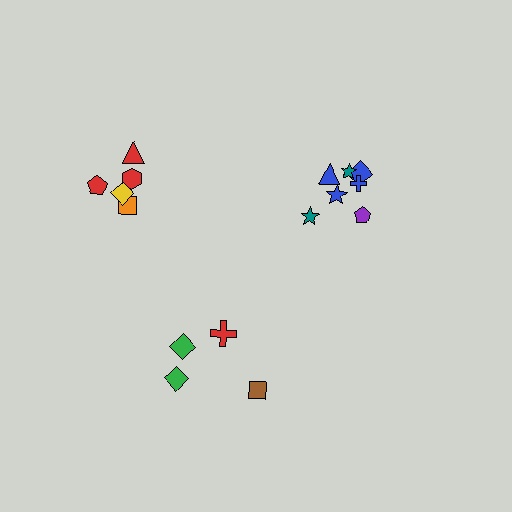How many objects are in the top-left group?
There are 5 objects.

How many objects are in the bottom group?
There are 4 objects.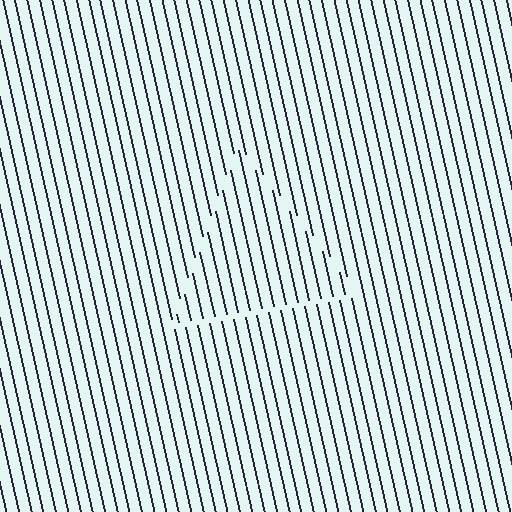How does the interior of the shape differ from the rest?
The interior of the shape contains the same grating, shifted by half a period — the contour is defined by the phase discontinuity where line-ends from the inner and outer gratings abut.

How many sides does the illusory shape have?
3 sides — the line-ends trace a triangle.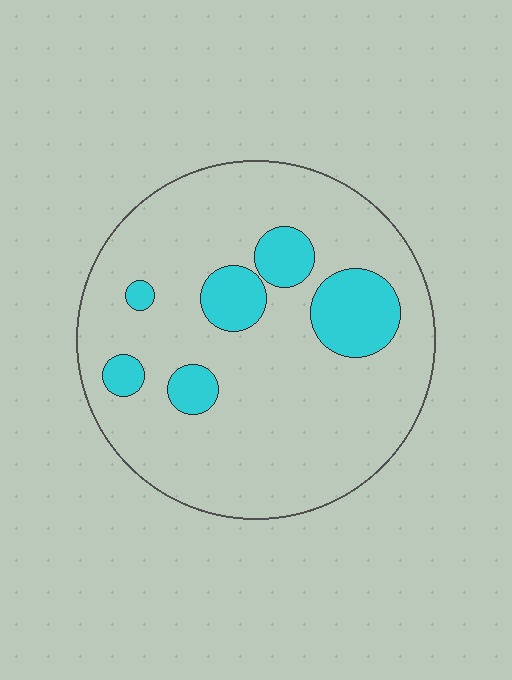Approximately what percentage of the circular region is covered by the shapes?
Approximately 15%.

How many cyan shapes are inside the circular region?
6.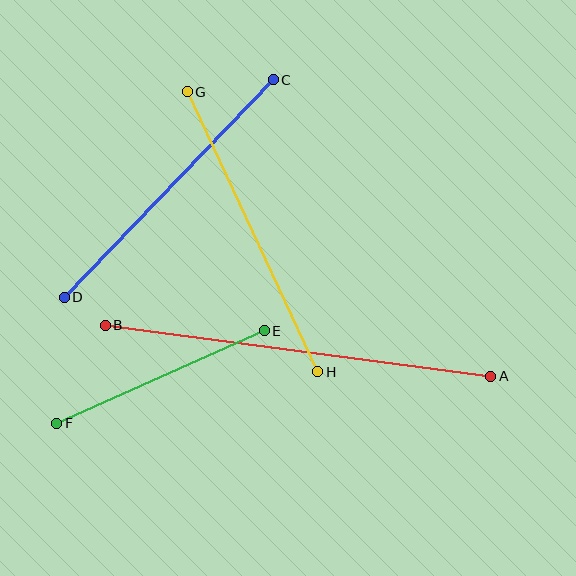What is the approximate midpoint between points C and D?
The midpoint is at approximately (169, 189) pixels.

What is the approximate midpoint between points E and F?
The midpoint is at approximately (161, 377) pixels.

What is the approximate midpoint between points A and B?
The midpoint is at approximately (298, 351) pixels.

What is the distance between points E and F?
The distance is approximately 227 pixels.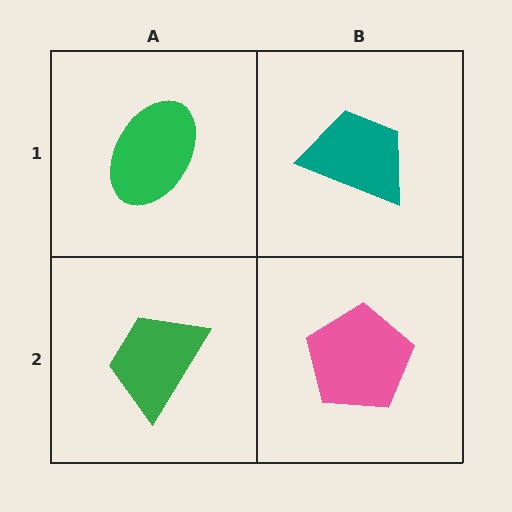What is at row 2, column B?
A pink pentagon.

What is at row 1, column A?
A green ellipse.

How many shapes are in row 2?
2 shapes.